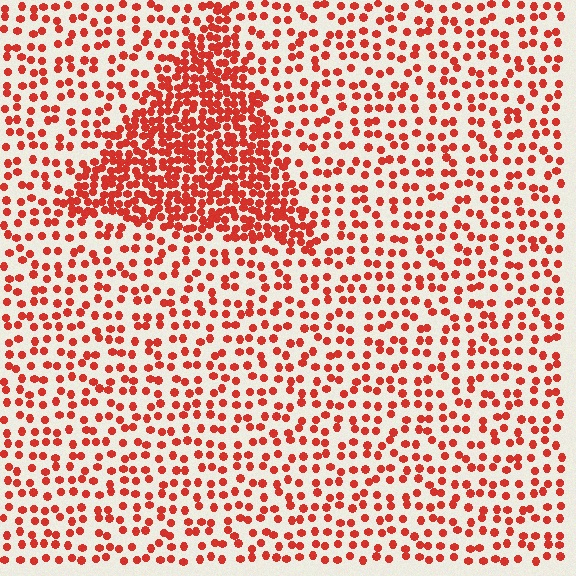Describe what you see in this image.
The image contains small red elements arranged at two different densities. A triangle-shaped region is visible where the elements are more densely packed than the surrounding area.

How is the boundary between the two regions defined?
The boundary is defined by a change in element density (approximately 2.4x ratio). All elements are the same color, size, and shape.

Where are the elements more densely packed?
The elements are more densely packed inside the triangle boundary.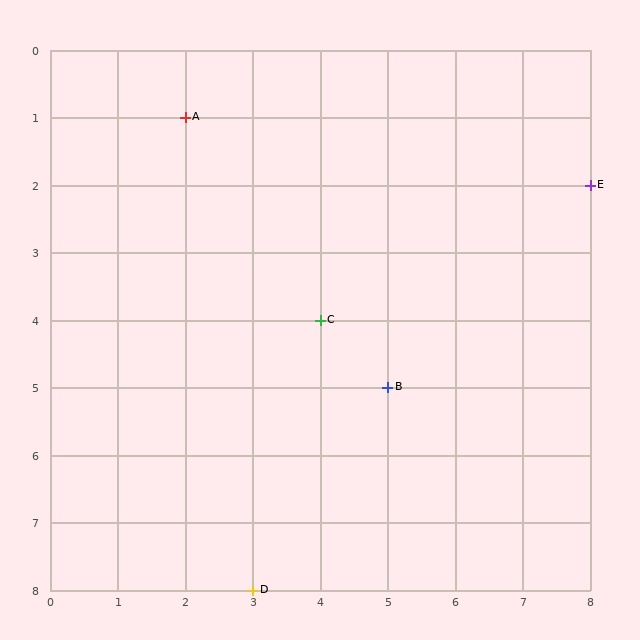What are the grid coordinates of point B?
Point B is at grid coordinates (5, 5).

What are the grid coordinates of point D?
Point D is at grid coordinates (3, 8).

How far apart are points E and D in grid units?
Points E and D are 5 columns and 6 rows apart (about 7.8 grid units diagonally).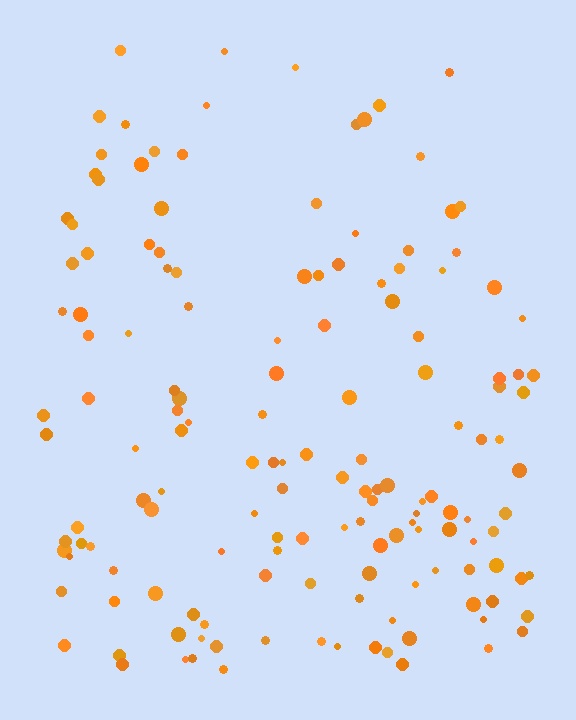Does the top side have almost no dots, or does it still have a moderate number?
Still a moderate number, just noticeably fewer than the bottom.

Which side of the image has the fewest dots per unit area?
The top.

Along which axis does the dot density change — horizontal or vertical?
Vertical.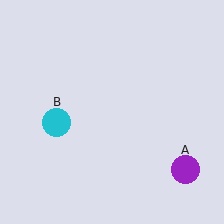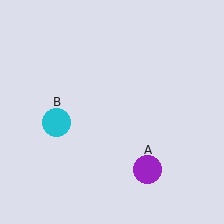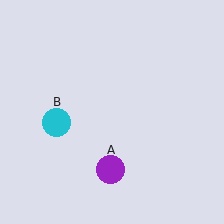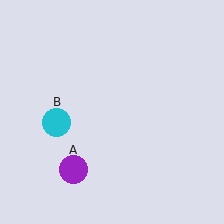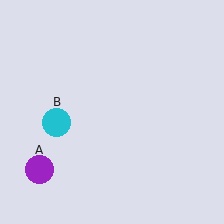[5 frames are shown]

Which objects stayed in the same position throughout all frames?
Cyan circle (object B) remained stationary.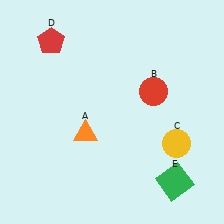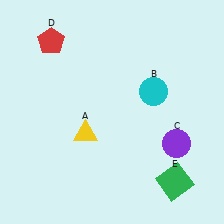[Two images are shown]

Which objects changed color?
A changed from orange to yellow. B changed from red to cyan. C changed from yellow to purple.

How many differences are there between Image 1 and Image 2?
There are 3 differences between the two images.